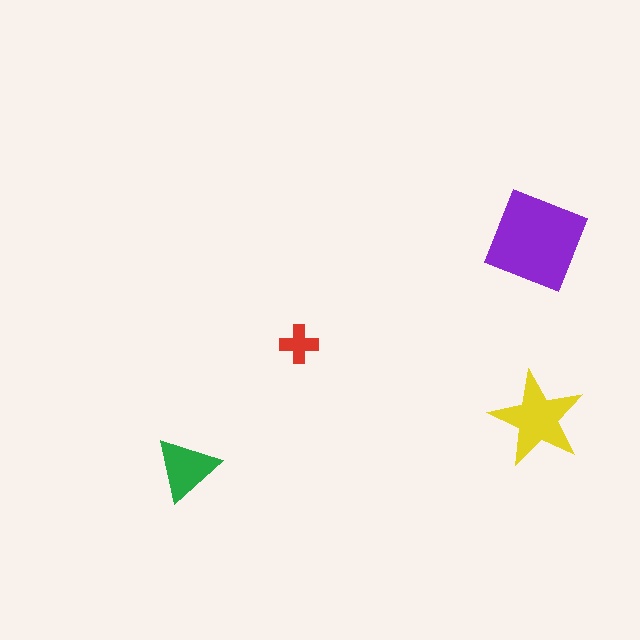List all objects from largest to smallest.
The purple square, the yellow star, the green triangle, the red cross.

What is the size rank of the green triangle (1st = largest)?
3rd.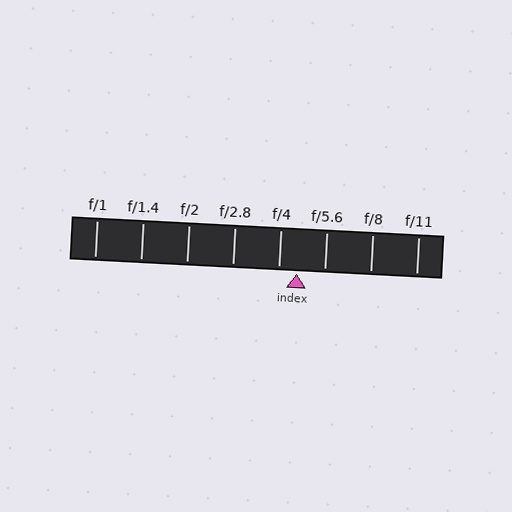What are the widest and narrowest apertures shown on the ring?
The widest aperture shown is f/1 and the narrowest is f/11.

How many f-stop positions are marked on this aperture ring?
There are 8 f-stop positions marked.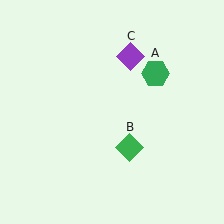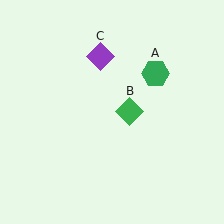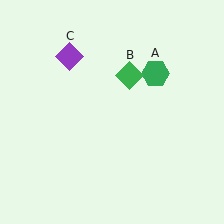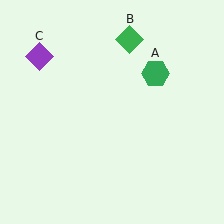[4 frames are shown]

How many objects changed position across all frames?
2 objects changed position: green diamond (object B), purple diamond (object C).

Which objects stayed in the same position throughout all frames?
Green hexagon (object A) remained stationary.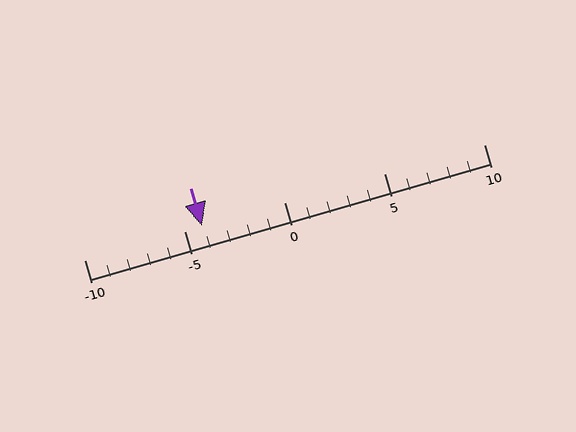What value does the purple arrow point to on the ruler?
The purple arrow points to approximately -4.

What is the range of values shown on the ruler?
The ruler shows values from -10 to 10.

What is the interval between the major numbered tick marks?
The major tick marks are spaced 5 units apart.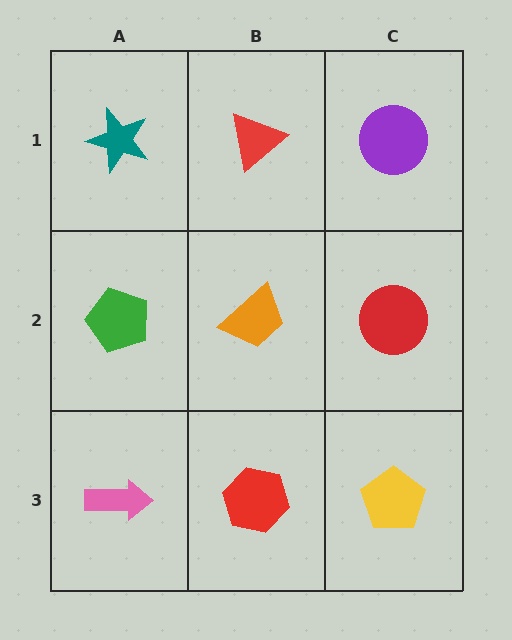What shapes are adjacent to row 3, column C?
A red circle (row 2, column C), a red hexagon (row 3, column B).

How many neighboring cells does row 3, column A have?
2.